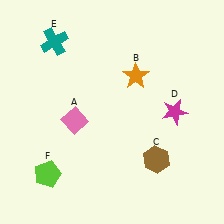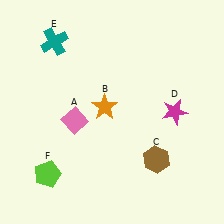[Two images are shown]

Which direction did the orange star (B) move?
The orange star (B) moved left.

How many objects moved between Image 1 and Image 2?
1 object moved between the two images.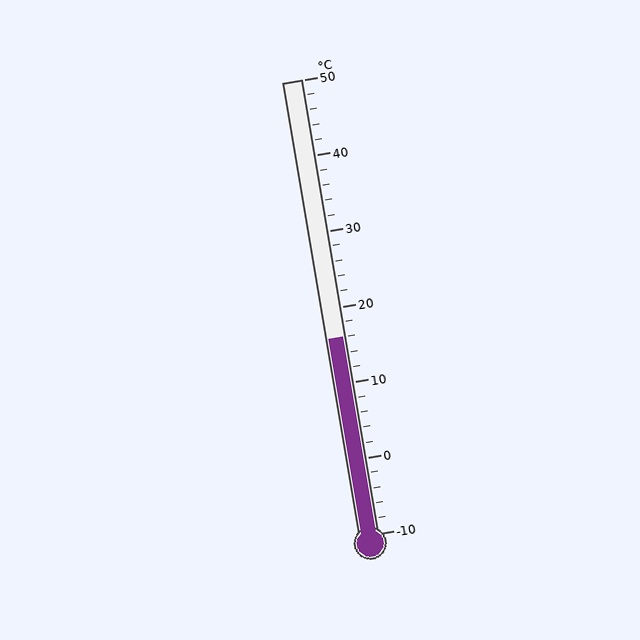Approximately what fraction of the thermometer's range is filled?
The thermometer is filled to approximately 45% of its range.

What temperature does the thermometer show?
The thermometer shows approximately 16°C.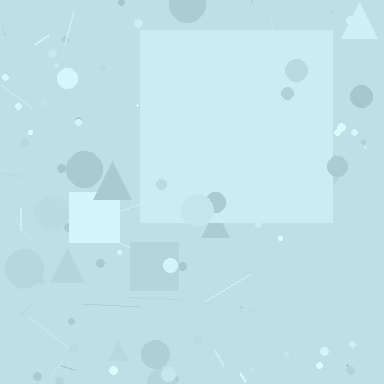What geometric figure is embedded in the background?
A square is embedded in the background.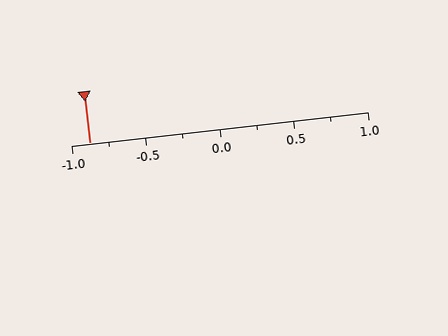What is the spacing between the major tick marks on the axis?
The major ticks are spaced 0.5 apart.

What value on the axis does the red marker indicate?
The marker indicates approximately -0.88.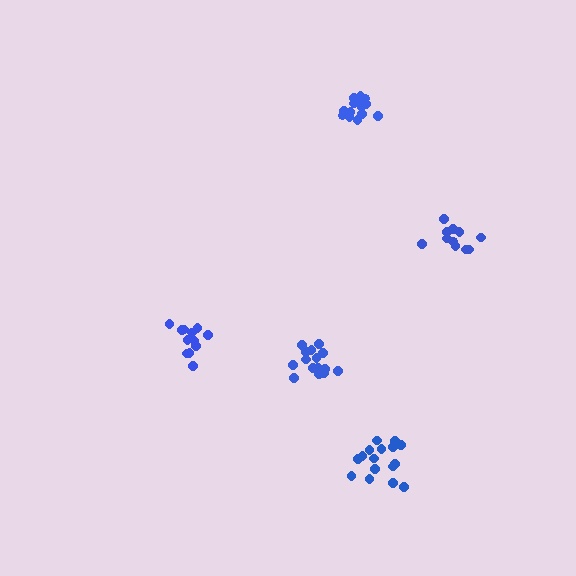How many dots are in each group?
Group 1: 16 dots, Group 2: 12 dots, Group 3: 12 dots, Group 4: 16 dots, Group 5: 14 dots (70 total).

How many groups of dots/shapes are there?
There are 5 groups.